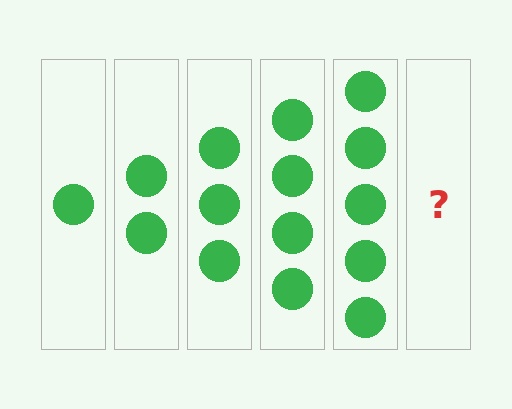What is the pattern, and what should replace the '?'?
The pattern is that each step adds one more circle. The '?' should be 6 circles.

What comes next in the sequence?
The next element should be 6 circles.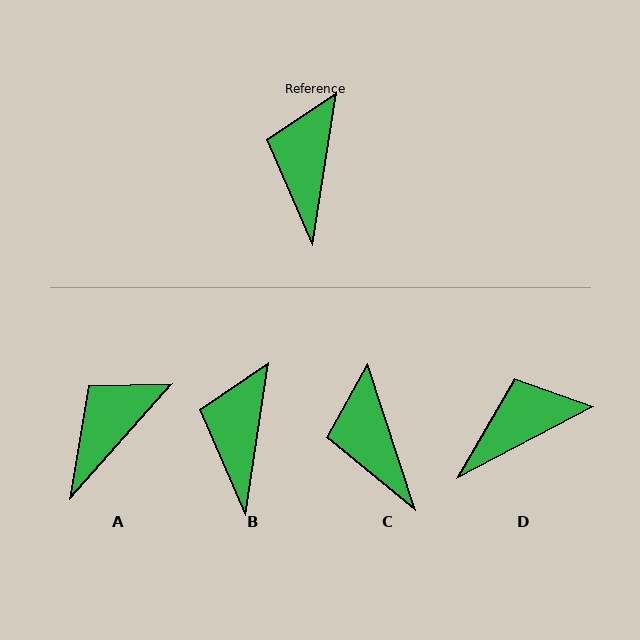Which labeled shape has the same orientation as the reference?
B.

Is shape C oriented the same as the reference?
No, it is off by about 27 degrees.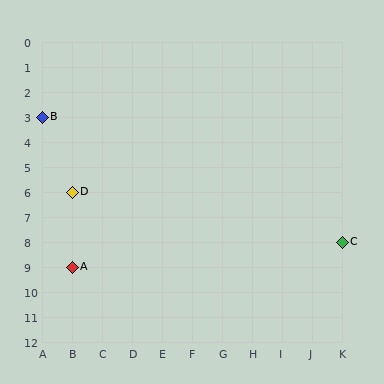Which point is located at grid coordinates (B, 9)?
Point A is at (B, 9).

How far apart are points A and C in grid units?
Points A and C are 9 columns and 1 row apart (about 9.1 grid units diagonally).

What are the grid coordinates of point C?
Point C is at grid coordinates (K, 8).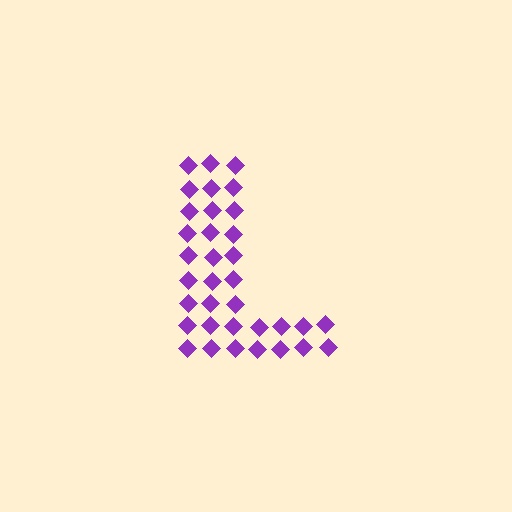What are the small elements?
The small elements are diamonds.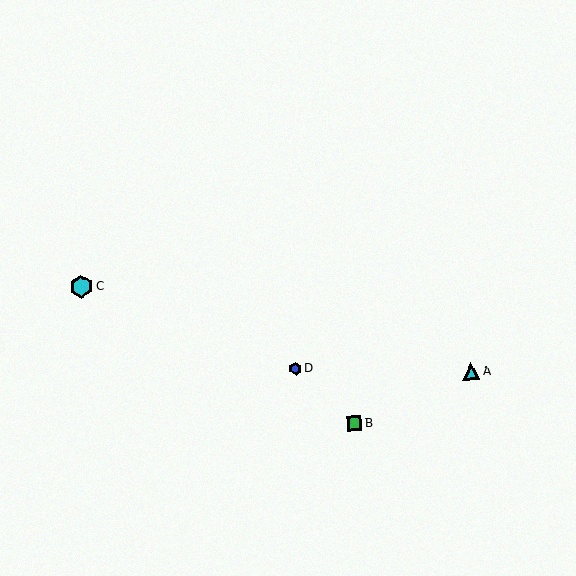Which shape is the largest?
The cyan hexagon (labeled C) is the largest.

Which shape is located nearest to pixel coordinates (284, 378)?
The blue hexagon (labeled D) at (296, 369) is nearest to that location.